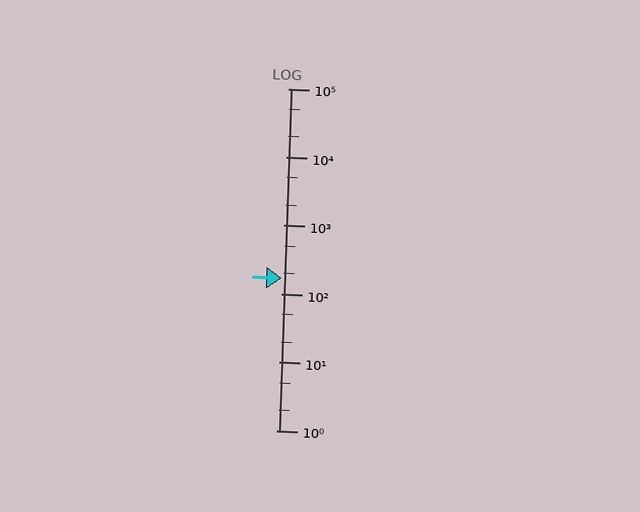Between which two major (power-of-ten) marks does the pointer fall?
The pointer is between 100 and 1000.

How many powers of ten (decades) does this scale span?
The scale spans 5 decades, from 1 to 100000.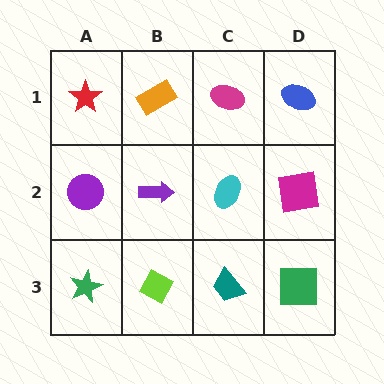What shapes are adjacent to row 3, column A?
A purple circle (row 2, column A), a lime diamond (row 3, column B).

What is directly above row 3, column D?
A magenta square.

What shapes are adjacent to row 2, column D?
A blue ellipse (row 1, column D), a green square (row 3, column D), a cyan ellipse (row 2, column C).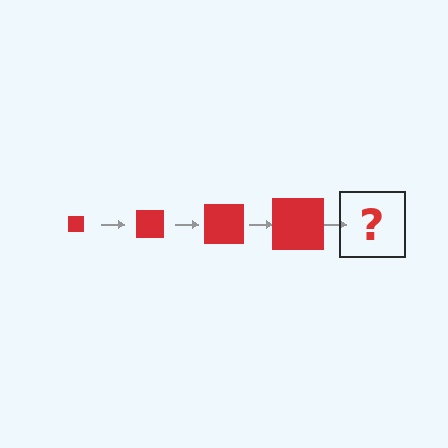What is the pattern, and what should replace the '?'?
The pattern is that the square gets progressively larger each step. The '?' should be a red square, larger than the previous one.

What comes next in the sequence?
The next element should be a red square, larger than the previous one.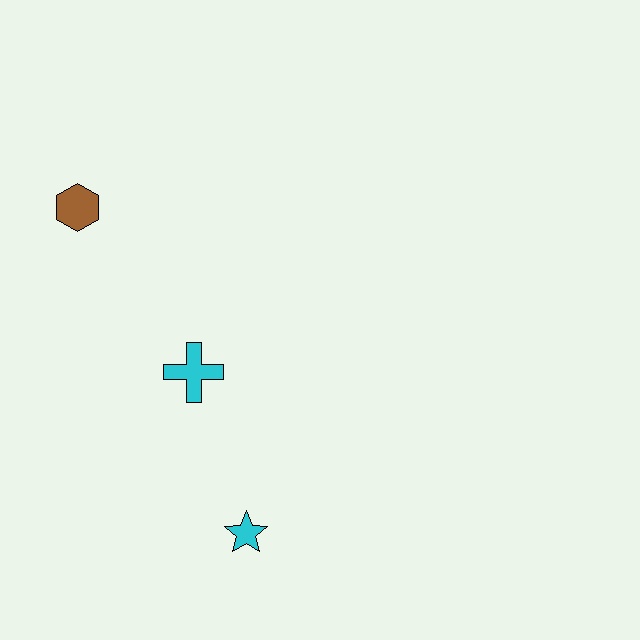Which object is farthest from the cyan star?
The brown hexagon is farthest from the cyan star.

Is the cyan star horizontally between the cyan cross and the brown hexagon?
No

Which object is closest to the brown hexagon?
The cyan cross is closest to the brown hexagon.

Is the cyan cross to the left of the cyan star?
Yes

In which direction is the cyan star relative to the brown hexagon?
The cyan star is below the brown hexagon.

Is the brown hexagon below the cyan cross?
No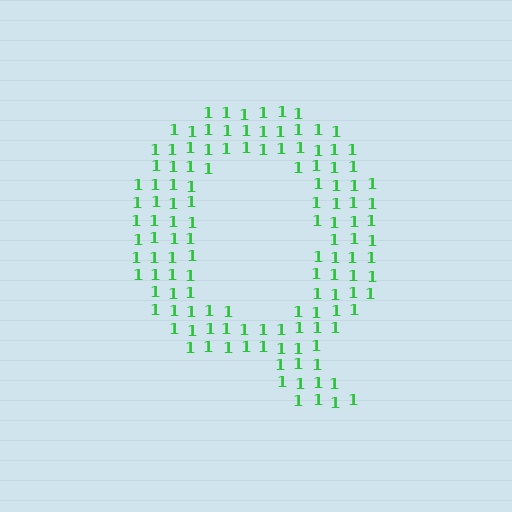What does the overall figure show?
The overall figure shows the letter Q.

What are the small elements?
The small elements are digit 1's.